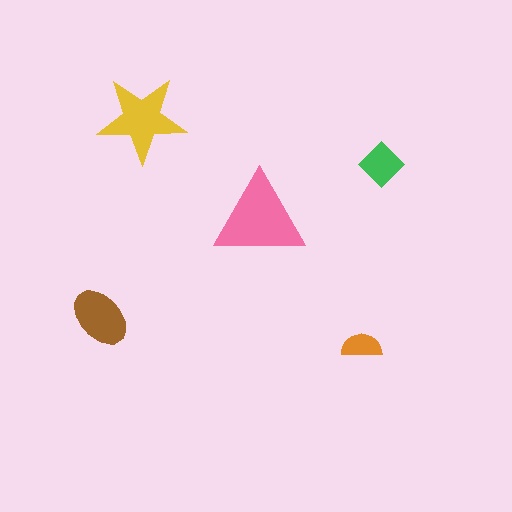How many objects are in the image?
There are 5 objects in the image.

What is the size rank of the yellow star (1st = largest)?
2nd.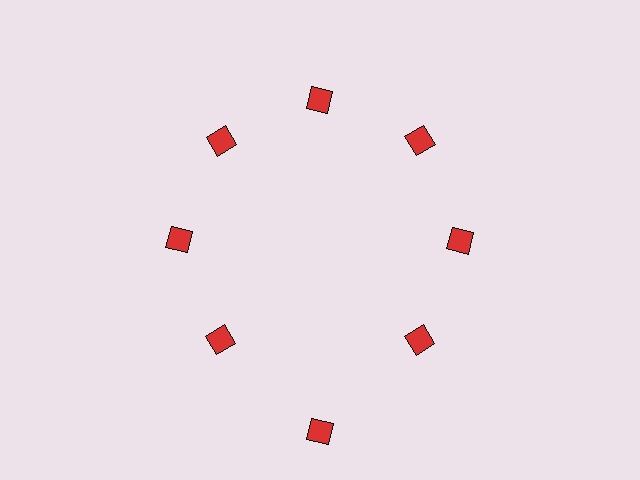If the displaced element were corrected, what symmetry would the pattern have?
It would have 8-fold rotational symmetry — the pattern would map onto itself every 45 degrees.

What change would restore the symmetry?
The symmetry would be restored by moving it inward, back onto the ring so that all 8 diamonds sit at equal angles and equal distance from the center.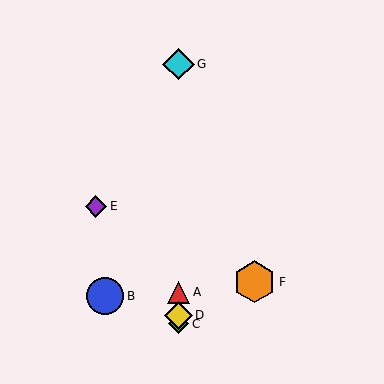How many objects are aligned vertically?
4 objects (A, C, D, G) are aligned vertically.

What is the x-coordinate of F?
Object F is at x≈255.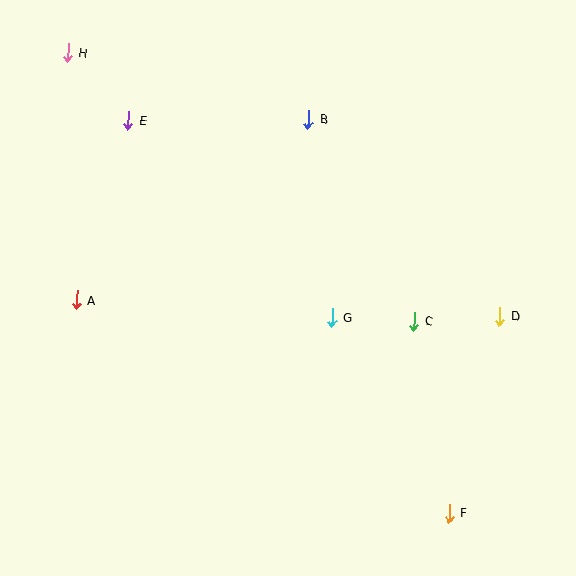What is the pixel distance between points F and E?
The distance between F and E is 507 pixels.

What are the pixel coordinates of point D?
Point D is at (500, 316).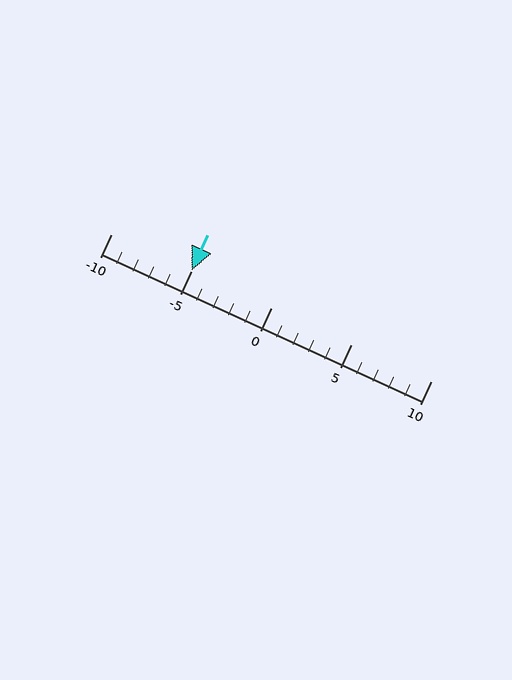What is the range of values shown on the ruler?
The ruler shows values from -10 to 10.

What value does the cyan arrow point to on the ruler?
The cyan arrow points to approximately -5.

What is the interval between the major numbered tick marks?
The major tick marks are spaced 5 units apart.